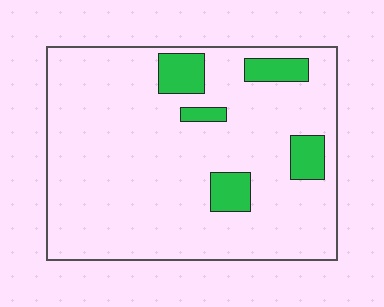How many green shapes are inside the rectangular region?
5.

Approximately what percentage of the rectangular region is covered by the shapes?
Approximately 10%.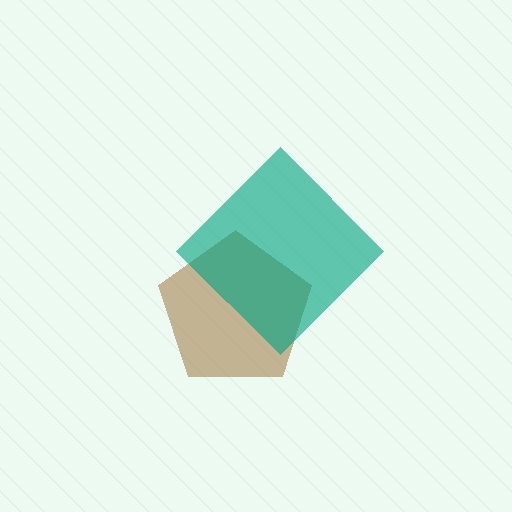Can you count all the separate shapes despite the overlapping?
Yes, there are 2 separate shapes.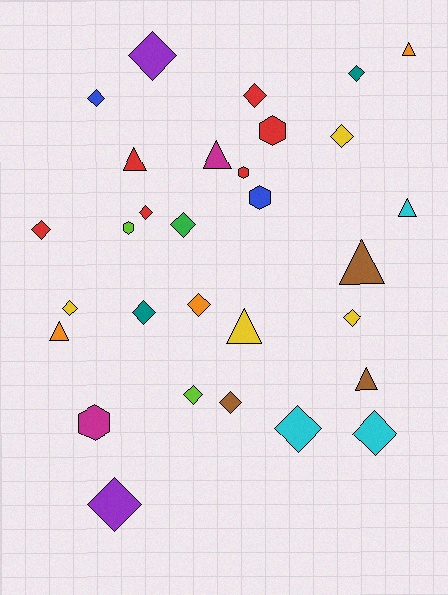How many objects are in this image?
There are 30 objects.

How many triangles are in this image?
There are 8 triangles.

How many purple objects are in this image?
There are 2 purple objects.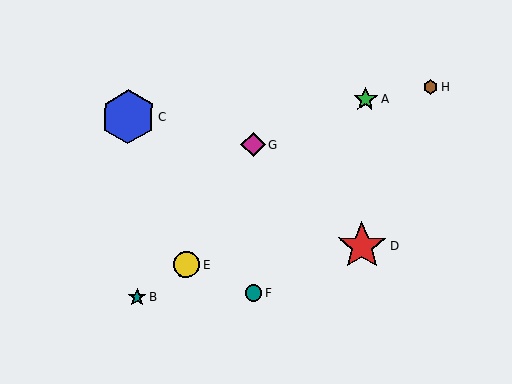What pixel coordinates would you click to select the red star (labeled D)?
Click at (362, 246) to select the red star D.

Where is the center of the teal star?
The center of the teal star is at (137, 298).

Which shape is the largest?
The blue hexagon (labeled C) is the largest.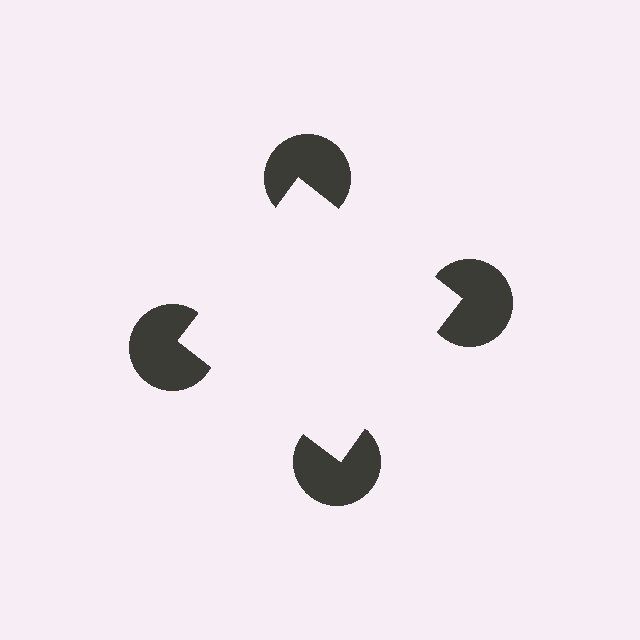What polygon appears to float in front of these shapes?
An illusory square — its edges are inferred from the aligned wedge cuts in the pac-man discs, not physically drawn.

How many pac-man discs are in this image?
There are 4 — one at each vertex of the illusory square.